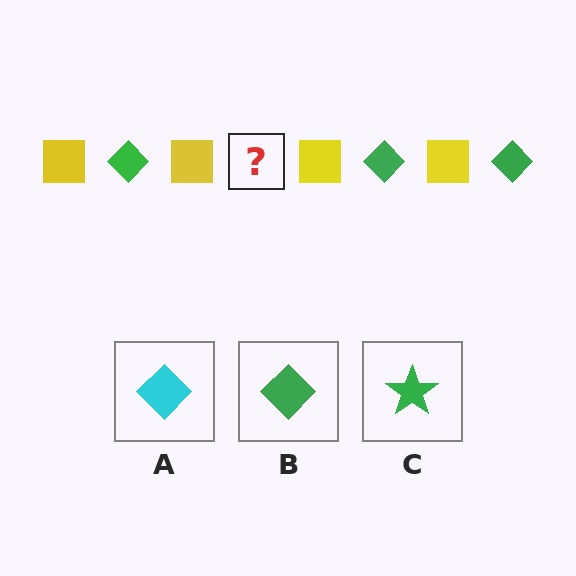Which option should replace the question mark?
Option B.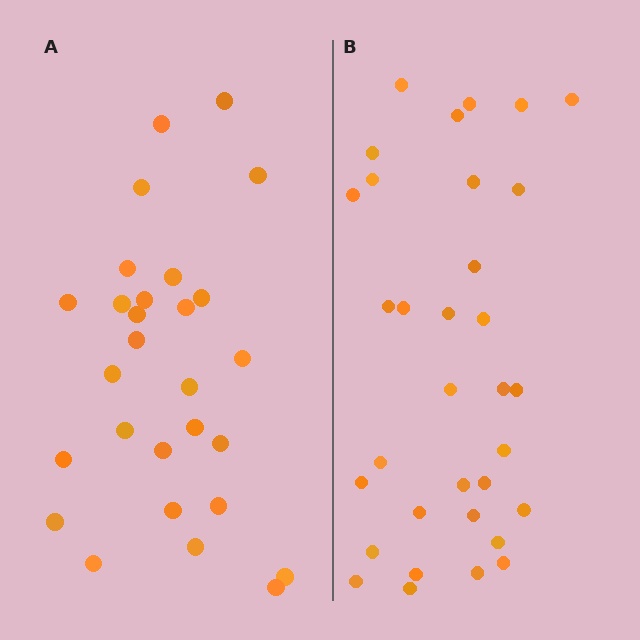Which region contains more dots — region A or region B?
Region B (the right region) has more dots.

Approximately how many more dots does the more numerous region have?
Region B has about 5 more dots than region A.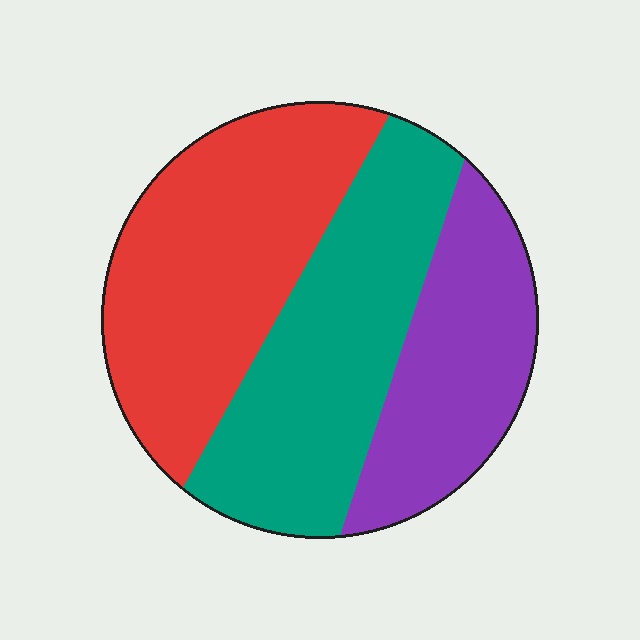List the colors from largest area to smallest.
From largest to smallest: red, teal, purple.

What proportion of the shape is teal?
Teal takes up about three eighths (3/8) of the shape.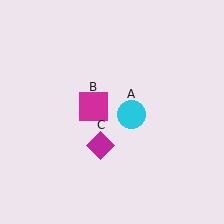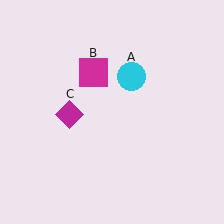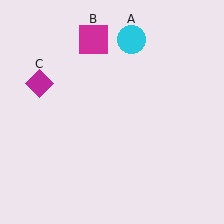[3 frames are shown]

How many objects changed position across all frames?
3 objects changed position: cyan circle (object A), magenta square (object B), magenta diamond (object C).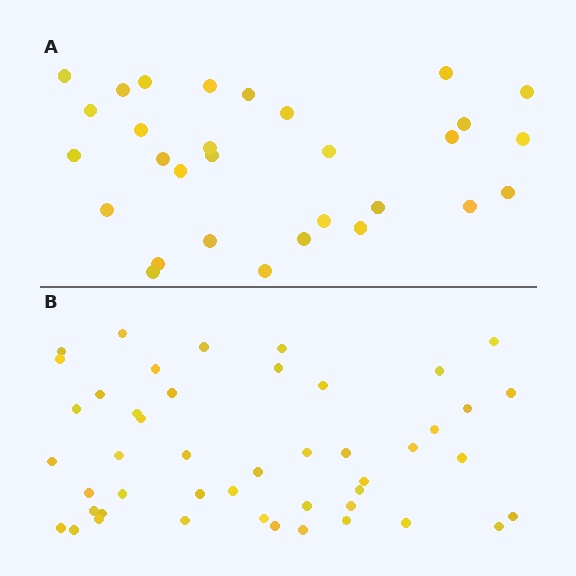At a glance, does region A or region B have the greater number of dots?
Region B (the bottom region) has more dots.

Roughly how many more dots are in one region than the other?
Region B has approximately 15 more dots than region A.